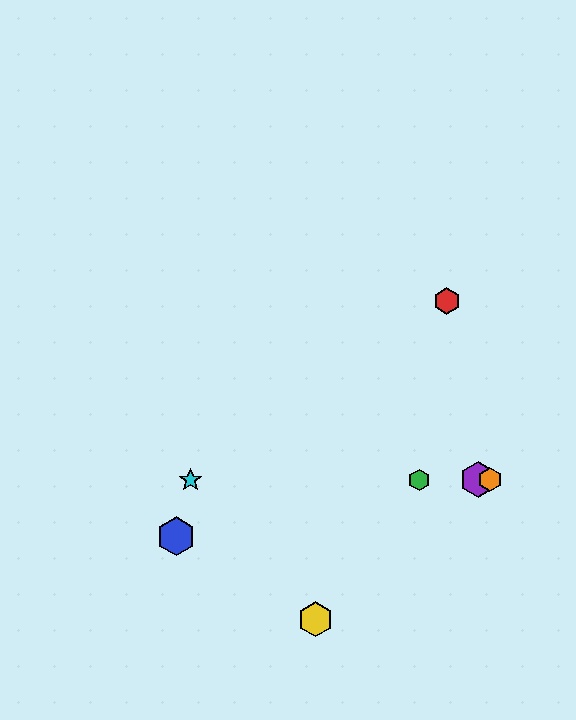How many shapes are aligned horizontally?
4 shapes (the green hexagon, the purple hexagon, the orange hexagon, the cyan star) are aligned horizontally.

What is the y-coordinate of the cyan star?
The cyan star is at y≈480.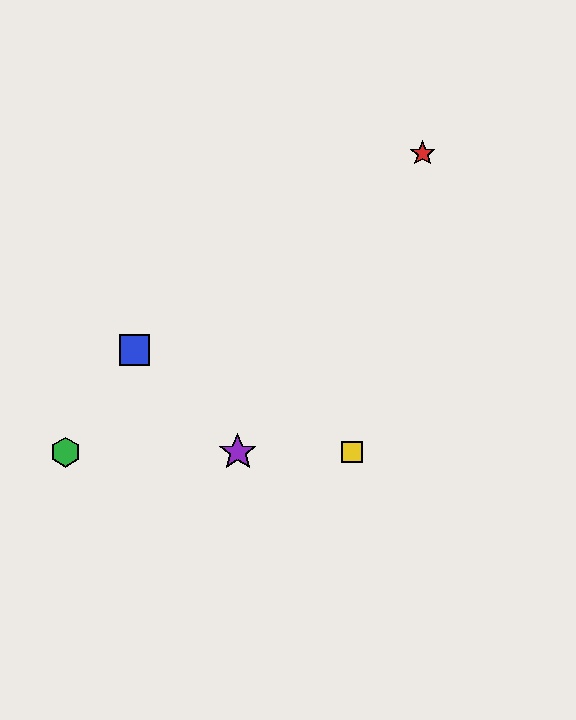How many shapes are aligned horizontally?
3 shapes (the green hexagon, the yellow square, the purple star) are aligned horizontally.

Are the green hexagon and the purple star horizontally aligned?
Yes, both are at y≈452.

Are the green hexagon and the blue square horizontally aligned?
No, the green hexagon is at y≈452 and the blue square is at y≈350.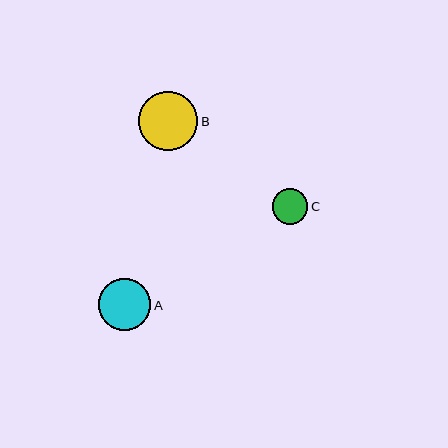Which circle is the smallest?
Circle C is the smallest with a size of approximately 35 pixels.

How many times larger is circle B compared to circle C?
Circle B is approximately 1.7 times the size of circle C.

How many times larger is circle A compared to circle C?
Circle A is approximately 1.5 times the size of circle C.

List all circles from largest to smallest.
From largest to smallest: B, A, C.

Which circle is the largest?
Circle B is the largest with a size of approximately 59 pixels.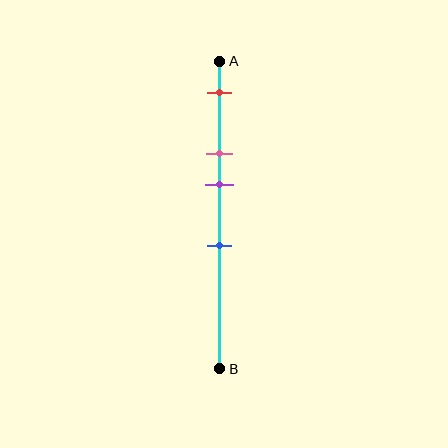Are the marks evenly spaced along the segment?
No, the marks are not evenly spaced.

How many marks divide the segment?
There are 4 marks dividing the segment.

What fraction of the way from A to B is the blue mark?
The blue mark is approximately 60% (0.6) of the way from A to B.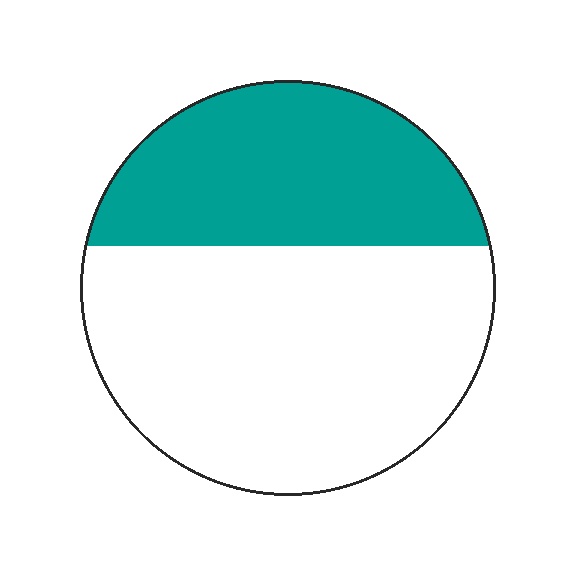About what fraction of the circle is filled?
About three eighths (3/8).